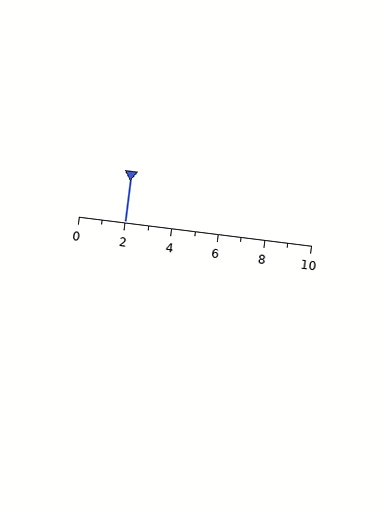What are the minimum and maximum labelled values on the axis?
The axis runs from 0 to 10.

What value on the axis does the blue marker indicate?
The marker indicates approximately 2.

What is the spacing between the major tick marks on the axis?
The major ticks are spaced 2 apart.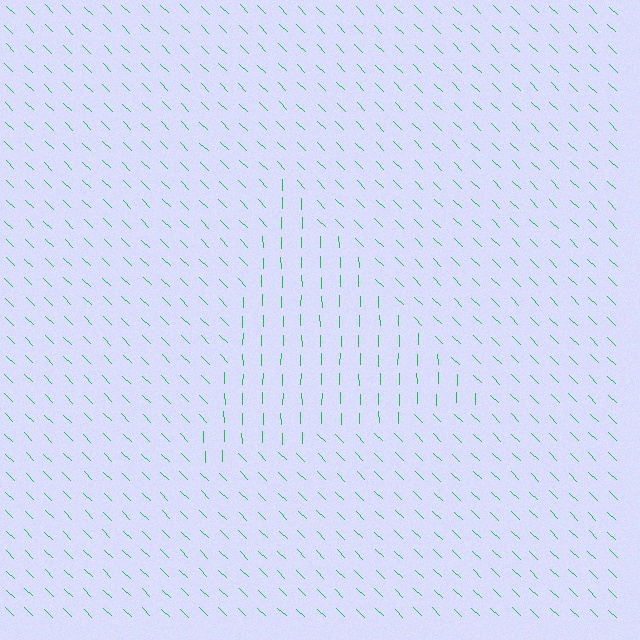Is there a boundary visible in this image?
Yes, there is a texture boundary formed by a change in line orientation.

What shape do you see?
I see a triangle.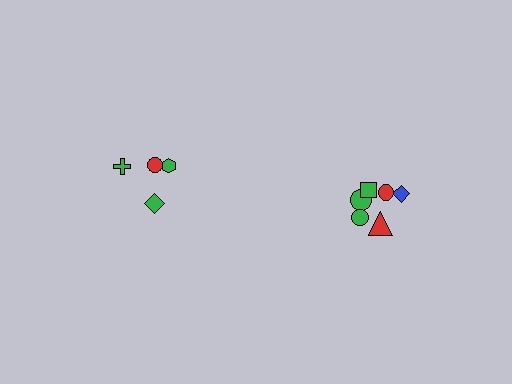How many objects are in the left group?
There are 4 objects.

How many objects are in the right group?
There are 6 objects.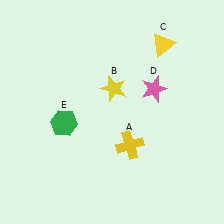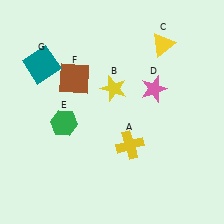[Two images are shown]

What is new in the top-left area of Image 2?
A brown square (F) was added in the top-left area of Image 2.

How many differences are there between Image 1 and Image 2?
There are 2 differences between the two images.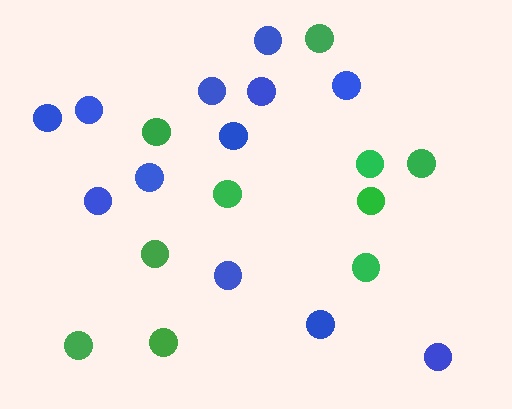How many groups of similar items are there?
There are 2 groups: one group of green circles (10) and one group of blue circles (12).